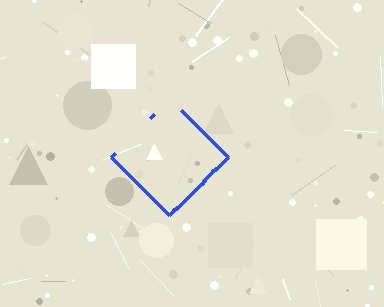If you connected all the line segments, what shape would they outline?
They would outline a diamond.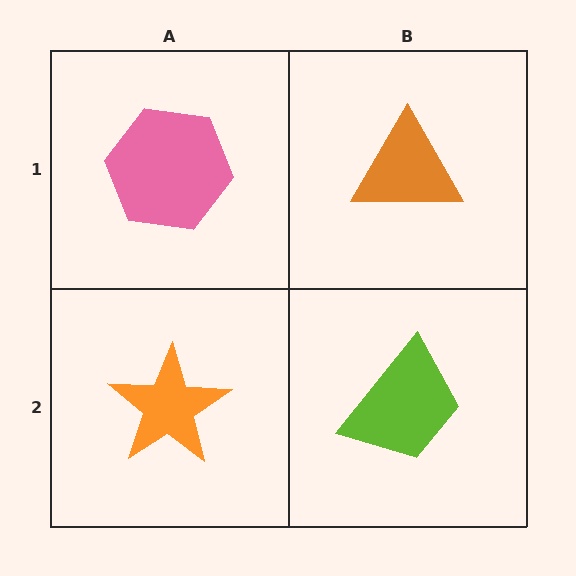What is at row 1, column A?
A pink hexagon.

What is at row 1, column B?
An orange triangle.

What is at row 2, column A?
An orange star.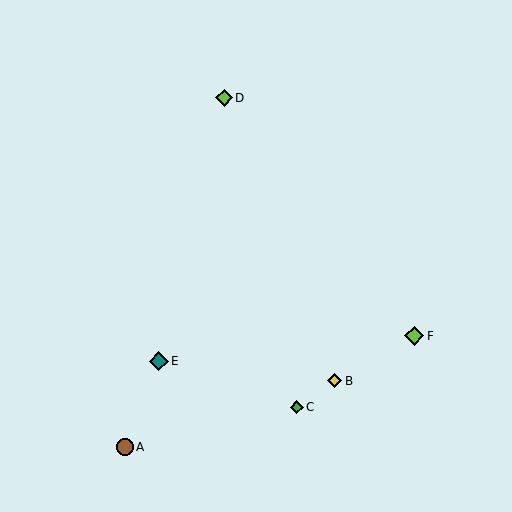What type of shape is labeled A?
Shape A is a brown circle.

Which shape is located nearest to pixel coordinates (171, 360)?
The teal diamond (labeled E) at (159, 361) is nearest to that location.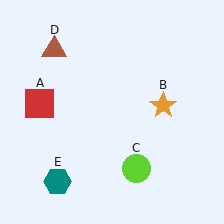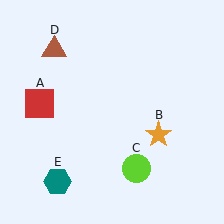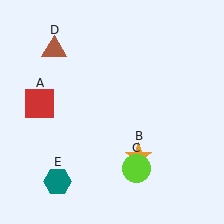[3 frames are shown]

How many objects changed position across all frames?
1 object changed position: orange star (object B).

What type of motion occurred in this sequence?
The orange star (object B) rotated clockwise around the center of the scene.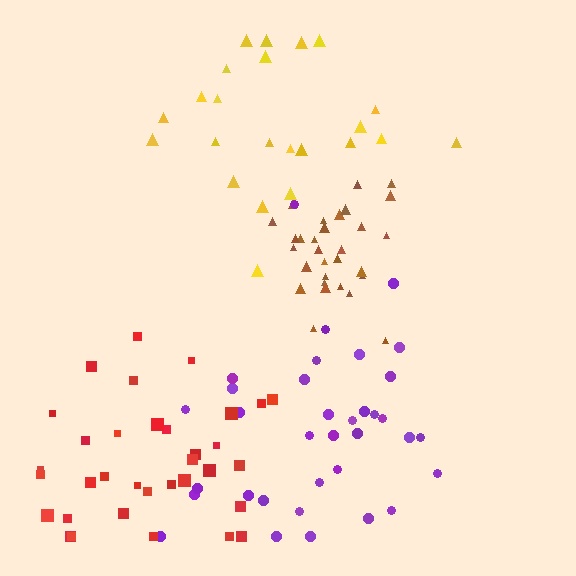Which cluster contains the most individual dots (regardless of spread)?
Purple (35).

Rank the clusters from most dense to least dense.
brown, red, purple, yellow.